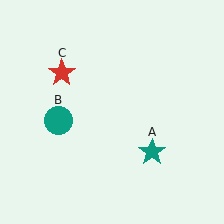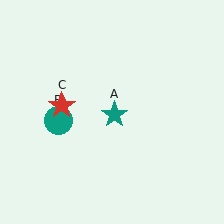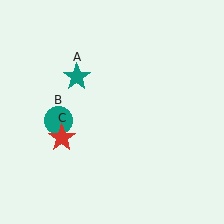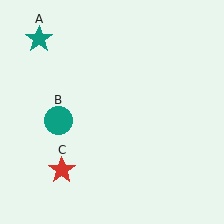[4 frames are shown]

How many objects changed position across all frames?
2 objects changed position: teal star (object A), red star (object C).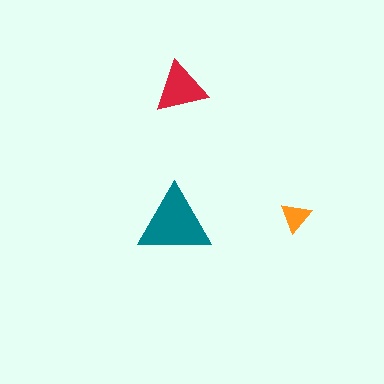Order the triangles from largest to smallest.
the teal one, the red one, the orange one.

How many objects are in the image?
There are 3 objects in the image.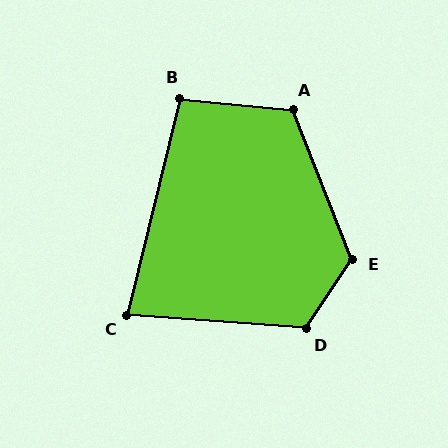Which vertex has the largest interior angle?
E, at approximately 125 degrees.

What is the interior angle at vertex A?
Approximately 117 degrees (obtuse).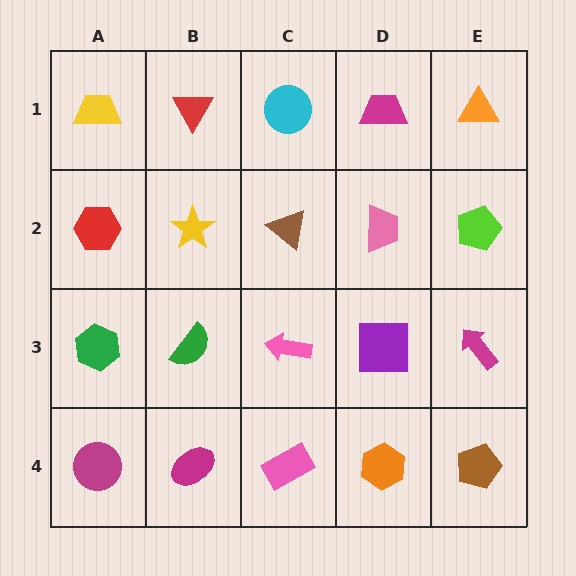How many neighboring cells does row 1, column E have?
2.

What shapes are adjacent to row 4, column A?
A green hexagon (row 3, column A), a magenta ellipse (row 4, column B).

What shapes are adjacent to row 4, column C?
A pink arrow (row 3, column C), a magenta ellipse (row 4, column B), an orange hexagon (row 4, column D).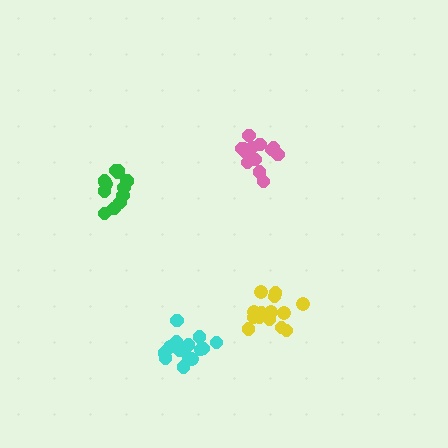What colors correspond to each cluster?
The clusters are colored: pink, yellow, green, cyan.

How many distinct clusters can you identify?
There are 4 distinct clusters.